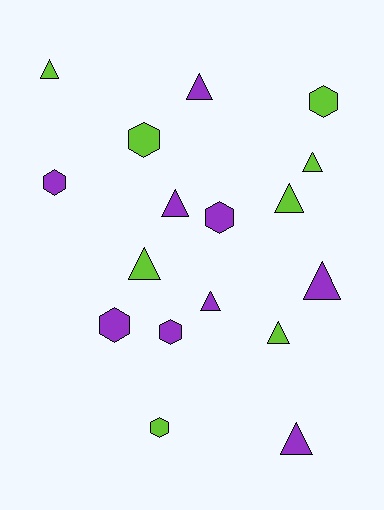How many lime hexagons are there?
There are 3 lime hexagons.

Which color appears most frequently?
Purple, with 9 objects.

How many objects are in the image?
There are 17 objects.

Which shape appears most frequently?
Triangle, with 10 objects.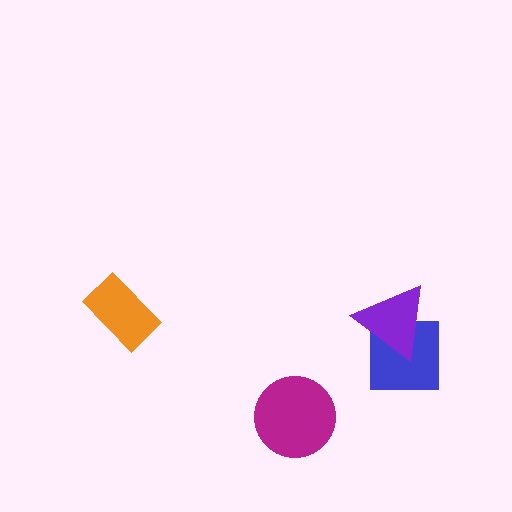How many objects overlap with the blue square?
1 object overlaps with the blue square.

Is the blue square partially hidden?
Yes, it is partially covered by another shape.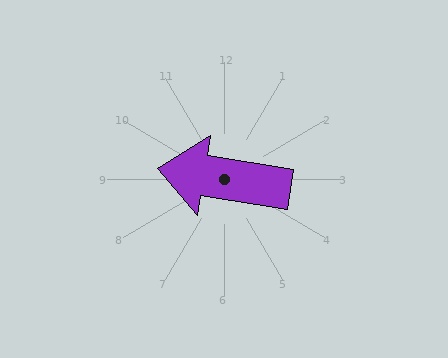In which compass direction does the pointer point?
West.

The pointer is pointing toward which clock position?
Roughly 9 o'clock.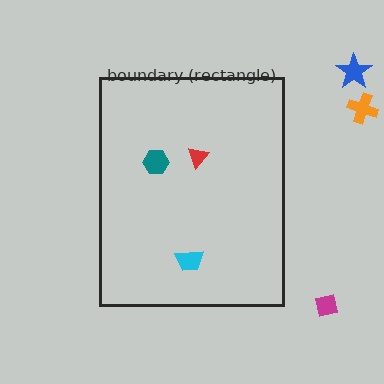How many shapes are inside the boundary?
3 inside, 3 outside.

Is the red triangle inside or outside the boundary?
Inside.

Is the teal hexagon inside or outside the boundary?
Inside.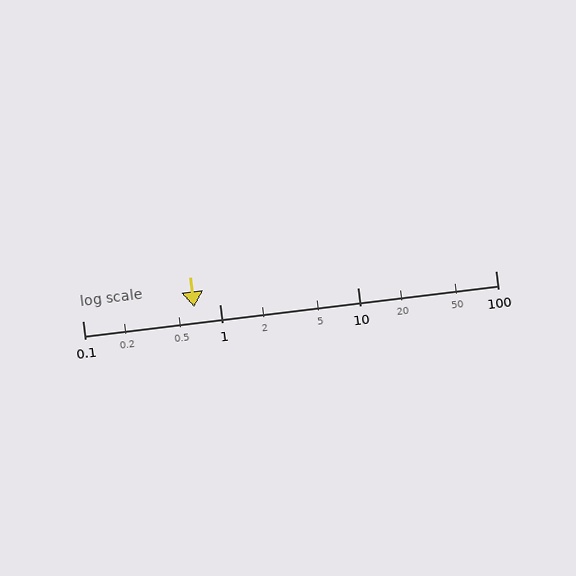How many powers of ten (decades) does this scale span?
The scale spans 3 decades, from 0.1 to 100.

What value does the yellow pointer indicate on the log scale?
The pointer indicates approximately 0.65.